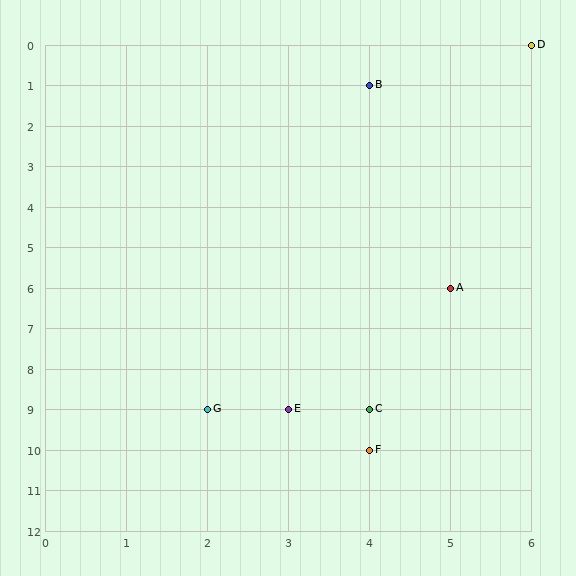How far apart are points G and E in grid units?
Points G and E are 1 column apart.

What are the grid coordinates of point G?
Point G is at grid coordinates (2, 9).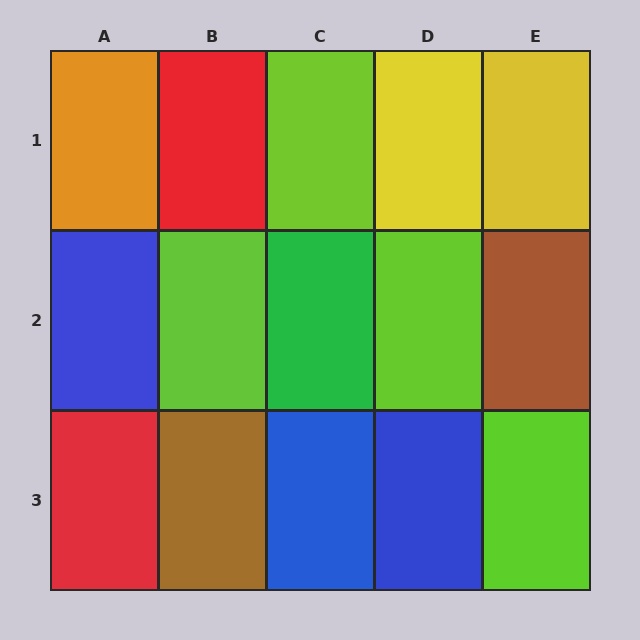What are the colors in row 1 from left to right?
Orange, red, lime, yellow, yellow.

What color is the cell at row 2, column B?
Lime.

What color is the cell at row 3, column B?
Brown.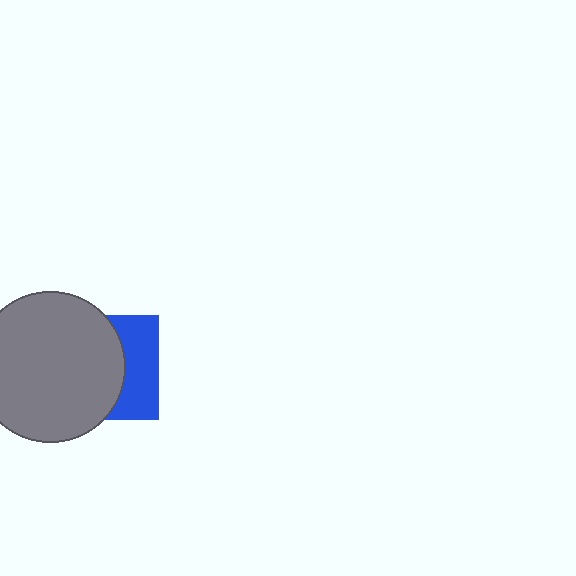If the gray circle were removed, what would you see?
You would see the complete blue square.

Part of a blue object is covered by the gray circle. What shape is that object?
It is a square.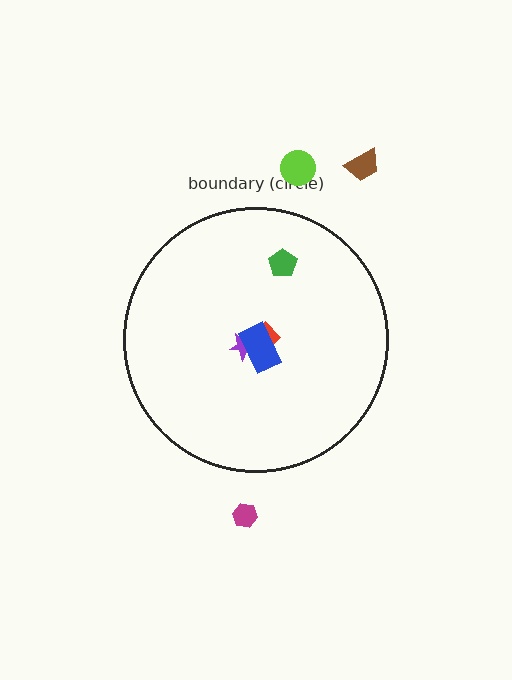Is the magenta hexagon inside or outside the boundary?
Outside.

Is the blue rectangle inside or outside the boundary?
Inside.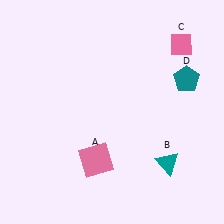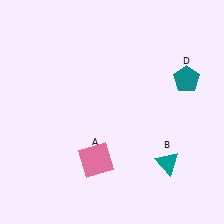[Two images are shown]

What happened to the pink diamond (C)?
The pink diamond (C) was removed in Image 2. It was in the top-right area of Image 1.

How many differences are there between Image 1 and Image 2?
There is 1 difference between the two images.